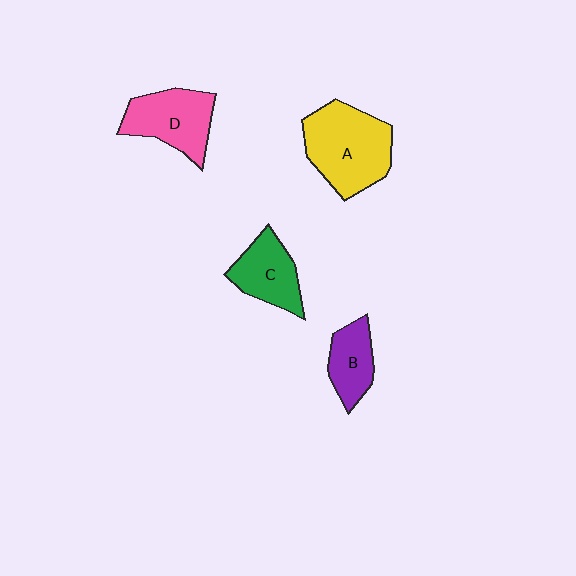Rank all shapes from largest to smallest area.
From largest to smallest: A (yellow), D (pink), C (green), B (purple).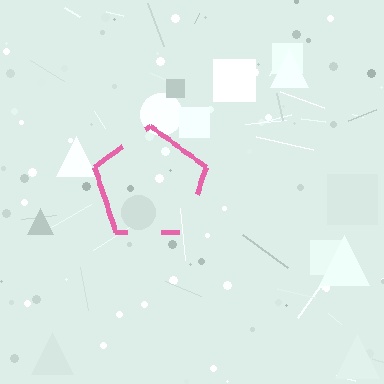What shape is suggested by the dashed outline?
The dashed outline suggests a pentagon.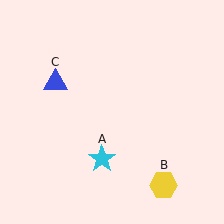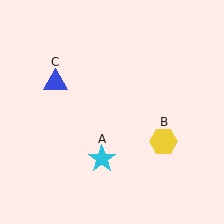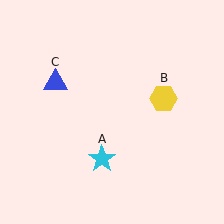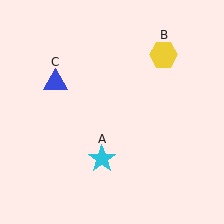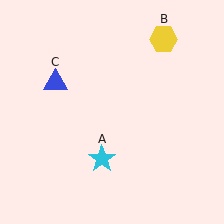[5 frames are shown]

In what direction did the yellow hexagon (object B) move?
The yellow hexagon (object B) moved up.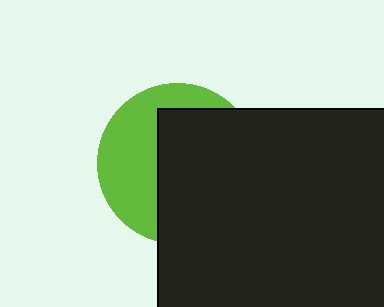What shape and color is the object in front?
The object in front is a black square.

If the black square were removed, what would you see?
You would see the complete lime circle.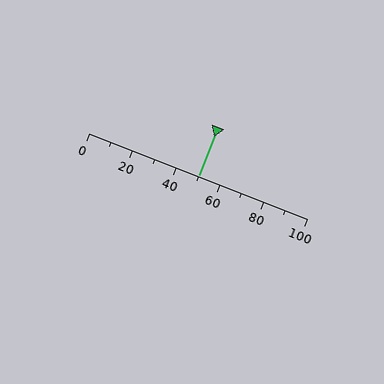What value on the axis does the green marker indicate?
The marker indicates approximately 50.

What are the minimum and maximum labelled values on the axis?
The axis runs from 0 to 100.